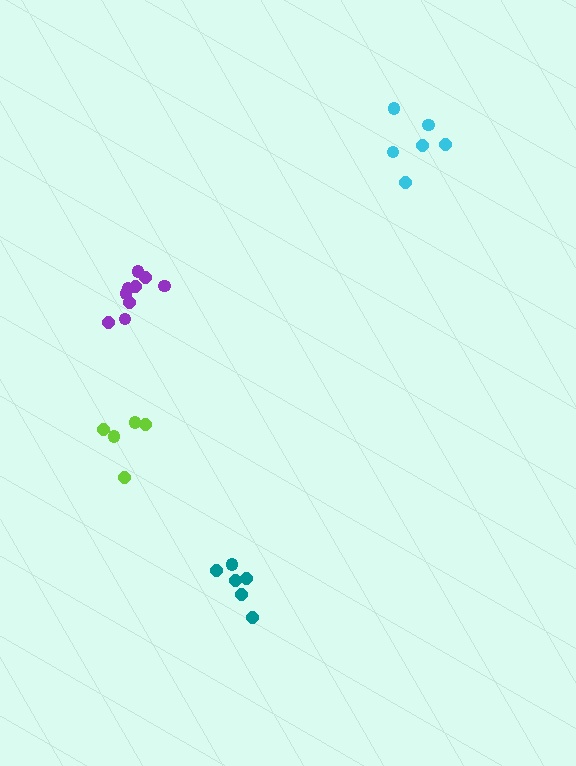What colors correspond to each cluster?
The clusters are colored: lime, teal, cyan, purple.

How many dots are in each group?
Group 1: 5 dots, Group 2: 6 dots, Group 3: 6 dots, Group 4: 9 dots (26 total).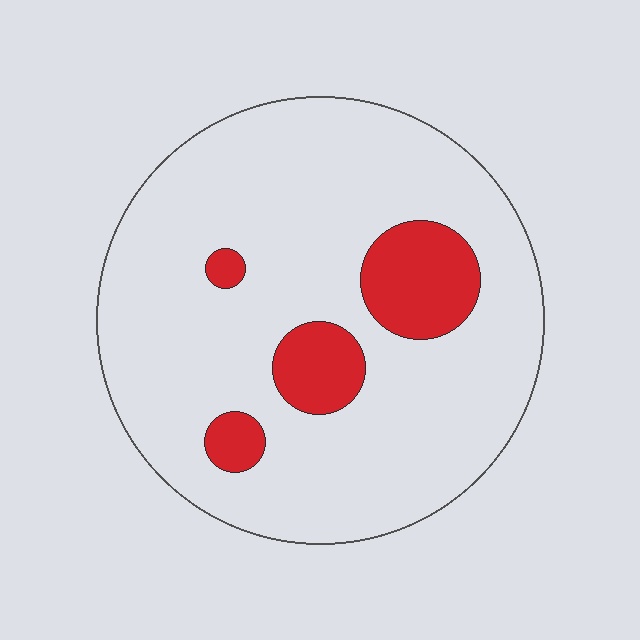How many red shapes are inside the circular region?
4.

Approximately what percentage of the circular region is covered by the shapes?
Approximately 15%.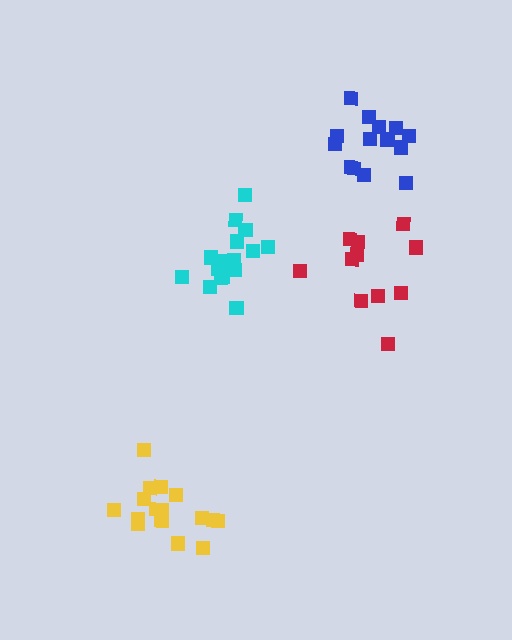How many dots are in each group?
Group 1: 14 dots, Group 2: 16 dots, Group 3: 11 dots, Group 4: 17 dots (58 total).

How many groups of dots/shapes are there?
There are 4 groups.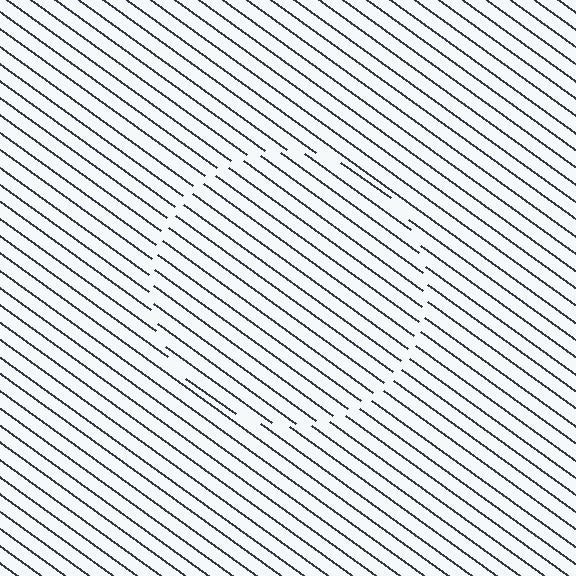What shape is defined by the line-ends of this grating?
An illusory circle. The interior of the shape contains the same grating, shifted by half a period — the contour is defined by the phase discontinuity where line-ends from the inner and outer gratings abut.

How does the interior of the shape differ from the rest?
The interior of the shape contains the same grating, shifted by half a period — the contour is defined by the phase discontinuity where line-ends from the inner and outer gratings abut.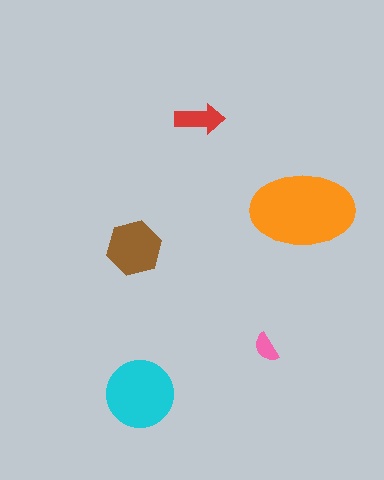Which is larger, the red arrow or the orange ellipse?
The orange ellipse.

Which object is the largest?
The orange ellipse.